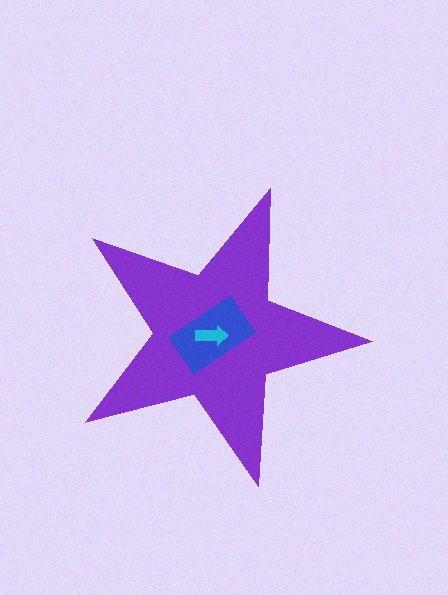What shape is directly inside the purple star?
The blue rectangle.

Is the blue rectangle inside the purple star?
Yes.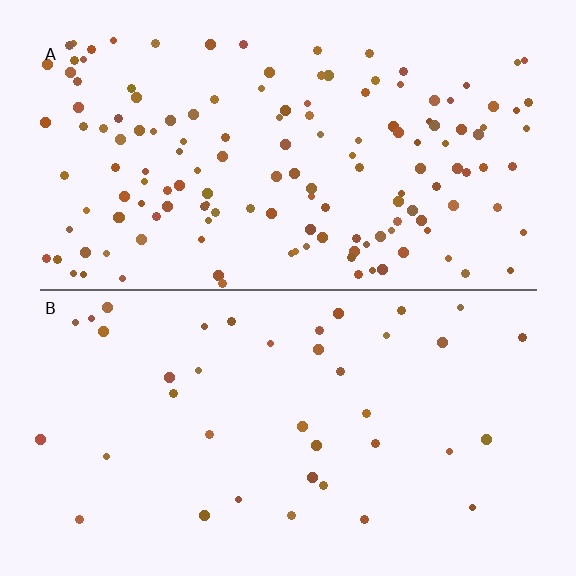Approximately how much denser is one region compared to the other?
Approximately 3.8× — region A over region B.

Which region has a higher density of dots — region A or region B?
A (the top).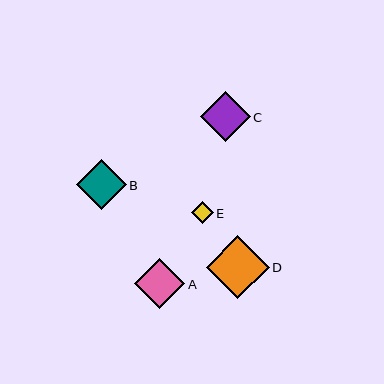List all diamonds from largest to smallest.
From largest to smallest: D, A, C, B, E.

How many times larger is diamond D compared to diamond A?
Diamond D is approximately 1.3 times the size of diamond A.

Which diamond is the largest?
Diamond D is the largest with a size of approximately 63 pixels.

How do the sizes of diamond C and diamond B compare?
Diamond C and diamond B are approximately the same size.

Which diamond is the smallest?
Diamond E is the smallest with a size of approximately 22 pixels.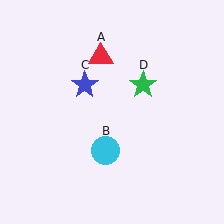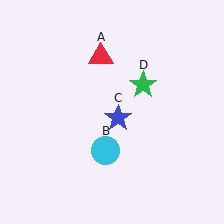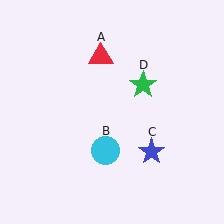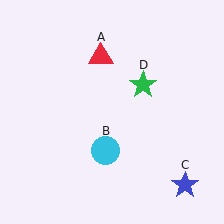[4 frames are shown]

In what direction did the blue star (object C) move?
The blue star (object C) moved down and to the right.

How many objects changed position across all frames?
1 object changed position: blue star (object C).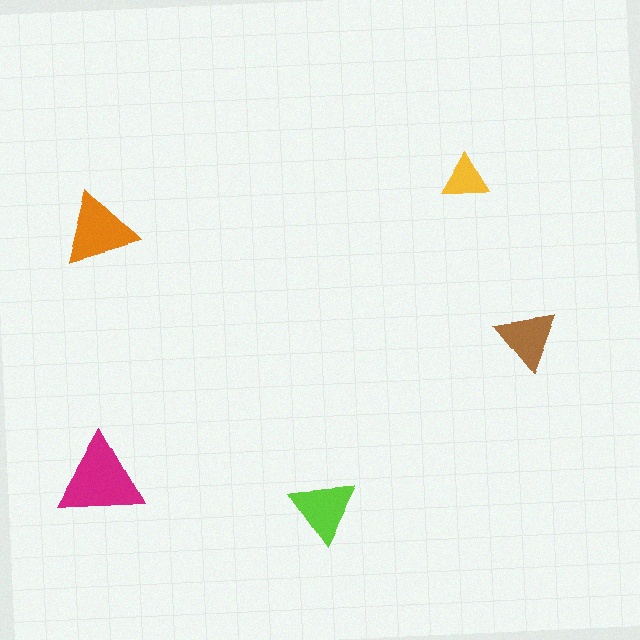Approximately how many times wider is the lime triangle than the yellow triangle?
About 1.5 times wider.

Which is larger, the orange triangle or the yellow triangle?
The orange one.